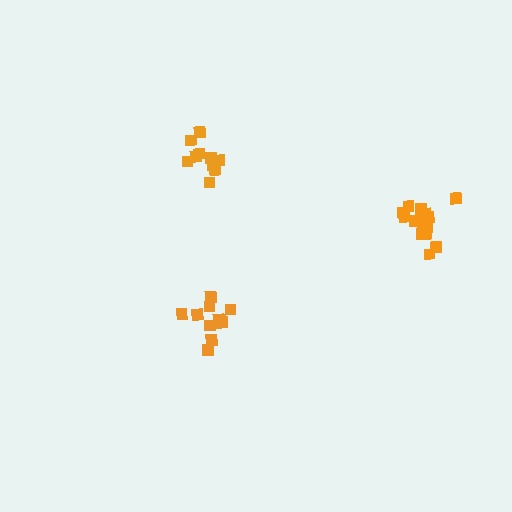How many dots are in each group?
Group 1: 12 dots, Group 2: 10 dots, Group 3: 14 dots (36 total).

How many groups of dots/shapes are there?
There are 3 groups.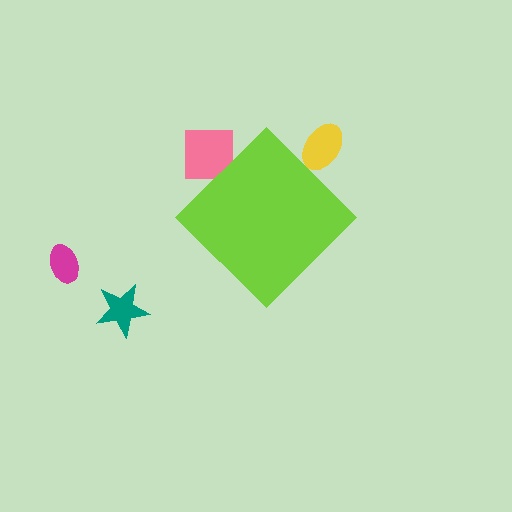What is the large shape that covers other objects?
A lime diamond.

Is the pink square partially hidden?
Yes, the pink square is partially hidden behind the lime diamond.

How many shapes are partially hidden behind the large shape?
2 shapes are partially hidden.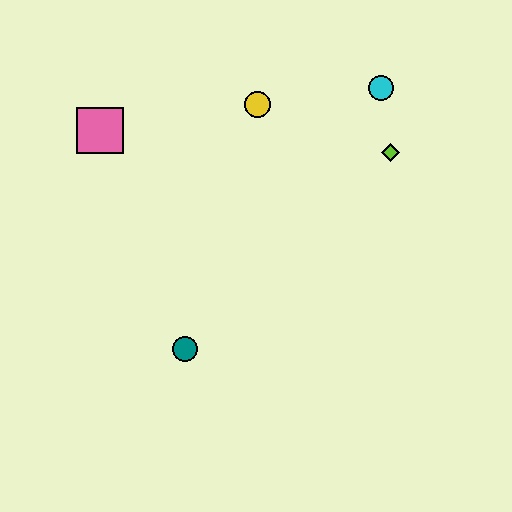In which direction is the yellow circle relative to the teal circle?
The yellow circle is above the teal circle.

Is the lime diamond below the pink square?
Yes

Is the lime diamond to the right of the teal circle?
Yes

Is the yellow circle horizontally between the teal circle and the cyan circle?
Yes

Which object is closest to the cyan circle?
The lime diamond is closest to the cyan circle.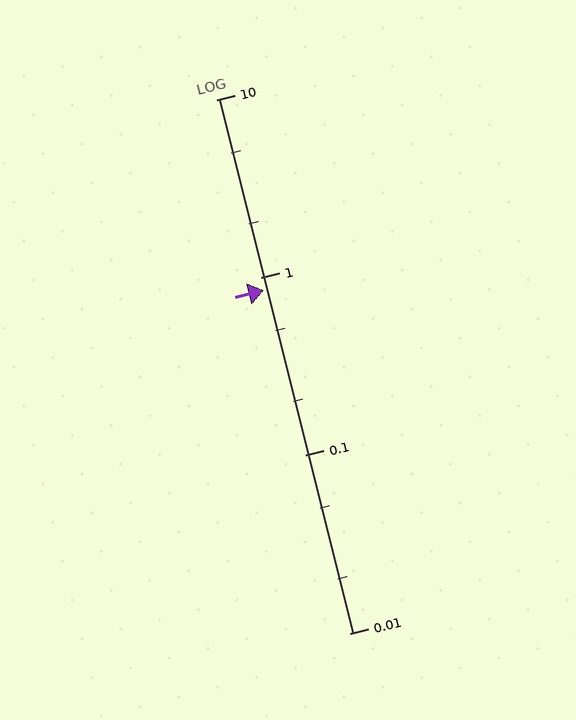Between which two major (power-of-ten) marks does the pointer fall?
The pointer is between 0.1 and 1.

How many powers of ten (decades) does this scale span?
The scale spans 3 decades, from 0.01 to 10.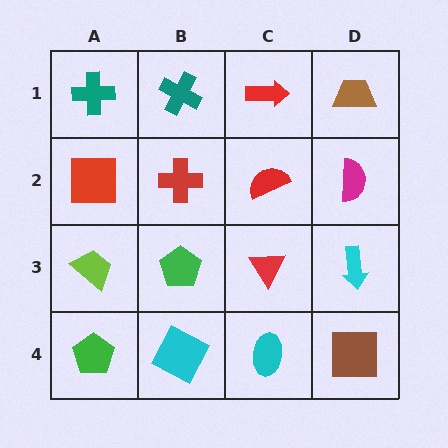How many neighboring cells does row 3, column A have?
3.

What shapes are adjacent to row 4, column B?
A green pentagon (row 3, column B), a green pentagon (row 4, column A), a cyan ellipse (row 4, column C).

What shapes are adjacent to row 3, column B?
A red cross (row 2, column B), a cyan square (row 4, column B), a lime trapezoid (row 3, column A), a red triangle (row 3, column C).